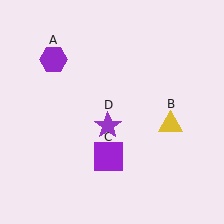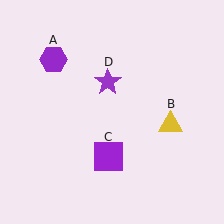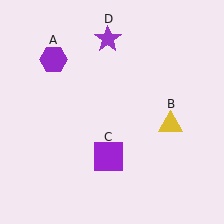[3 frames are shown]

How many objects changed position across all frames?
1 object changed position: purple star (object D).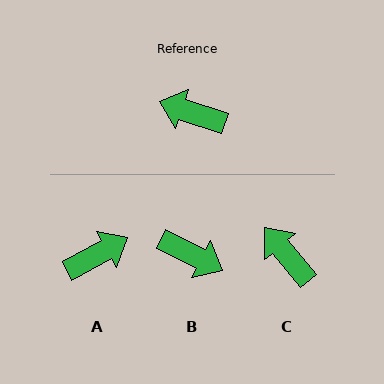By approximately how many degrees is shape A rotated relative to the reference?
Approximately 133 degrees clockwise.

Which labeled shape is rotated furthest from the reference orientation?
B, about 171 degrees away.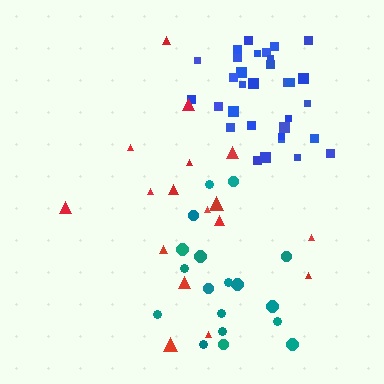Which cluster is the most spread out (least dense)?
Red.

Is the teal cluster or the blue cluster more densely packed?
Blue.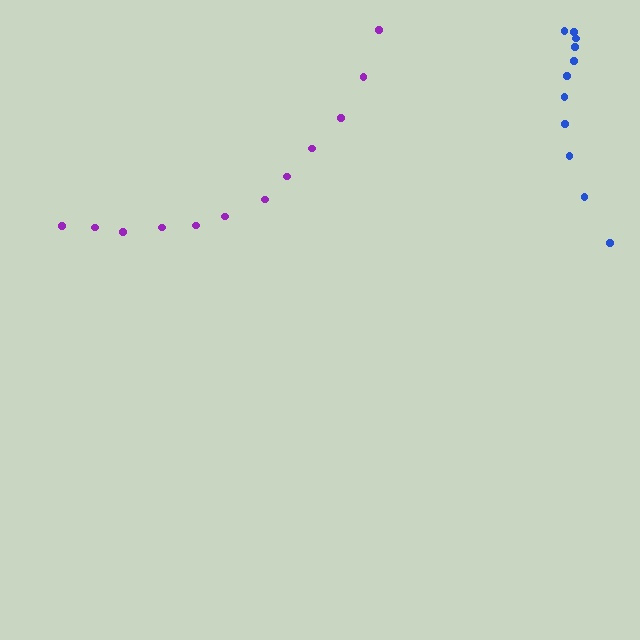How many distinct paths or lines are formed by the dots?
There are 2 distinct paths.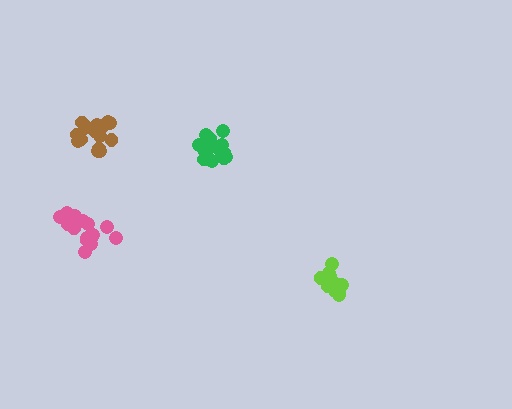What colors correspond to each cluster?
The clusters are colored: green, lime, pink, brown.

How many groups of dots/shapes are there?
There are 4 groups.